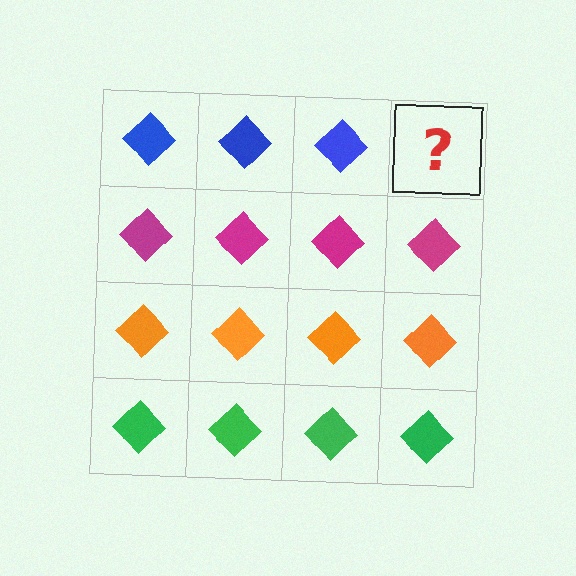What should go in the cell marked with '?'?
The missing cell should contain a blue diamond.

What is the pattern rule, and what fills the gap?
The rule is that each row has a consistent color. The gap should be filled with a blue diamond.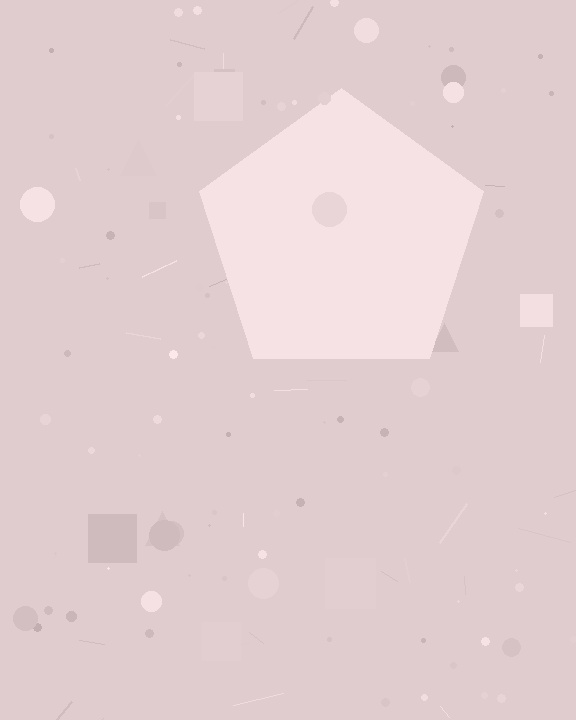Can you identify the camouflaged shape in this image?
The camouflaged shape is a pentagon.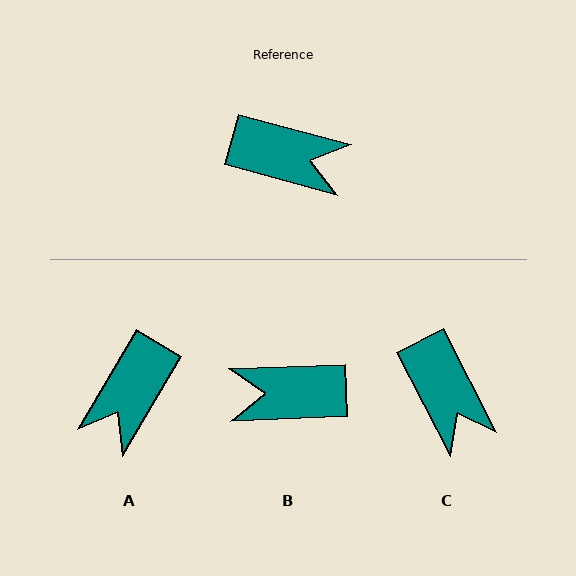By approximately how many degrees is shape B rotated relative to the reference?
Approximately 163 degrees clockwise.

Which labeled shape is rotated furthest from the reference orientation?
B, about 163 degrees away.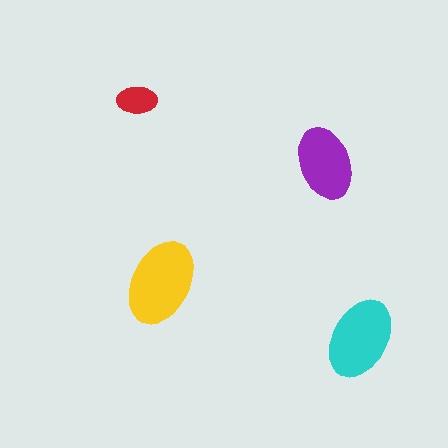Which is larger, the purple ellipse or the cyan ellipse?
The cyan one.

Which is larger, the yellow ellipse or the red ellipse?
The yellow one.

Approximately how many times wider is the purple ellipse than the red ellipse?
About 2 times wider.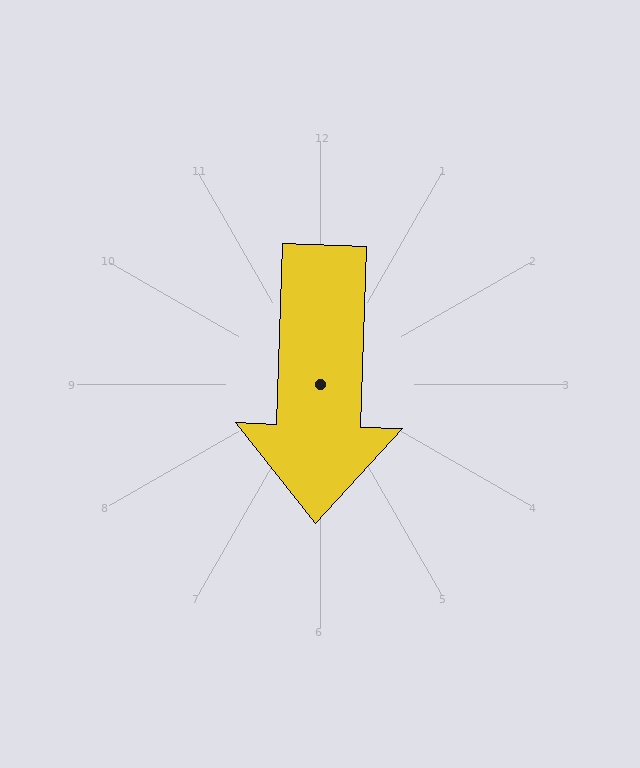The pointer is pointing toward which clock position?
Roughly 6 o'clock.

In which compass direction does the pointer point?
South.